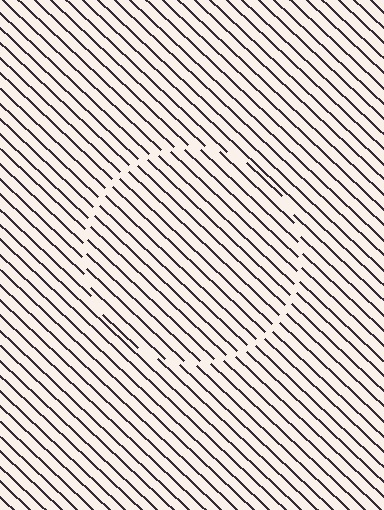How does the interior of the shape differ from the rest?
The interior of the shape contains the same grating, shifted by half a period — the contour is defined by the phase discontinuity where line-ends from the inner and outer gratings abut.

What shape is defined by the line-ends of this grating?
An illusory circle. The interior of the shape contains the same grating, shifted by half a period — the contour is defined by the phase discontinuity where line-ends from the inner and outer gratings abut.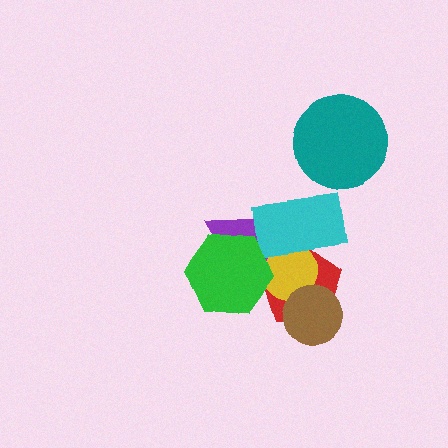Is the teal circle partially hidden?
No, no other shape covers it.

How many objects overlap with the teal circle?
0 objects overlap with the teal circle.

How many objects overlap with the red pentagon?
5 objects overlap with the red pentagon.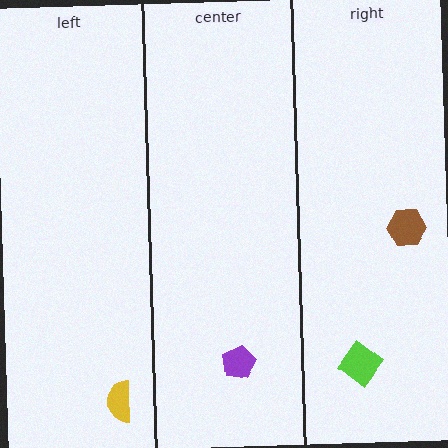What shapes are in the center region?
The purple pentagon.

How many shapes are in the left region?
1.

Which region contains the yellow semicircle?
The left region.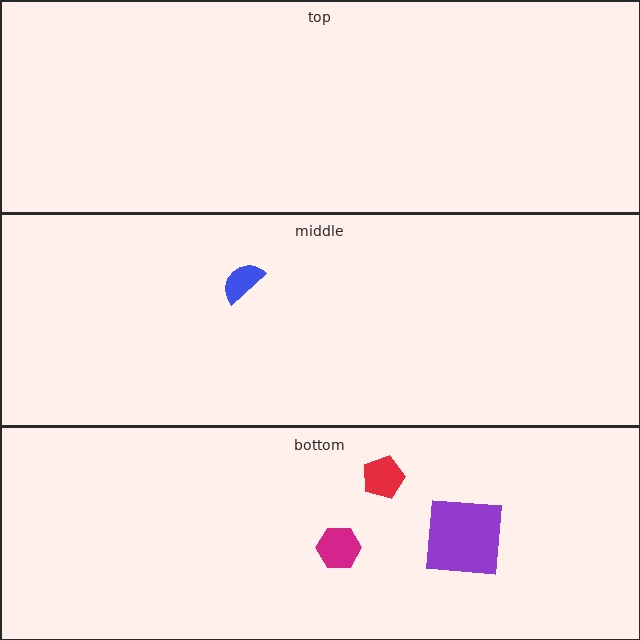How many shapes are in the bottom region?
3.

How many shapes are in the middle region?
1.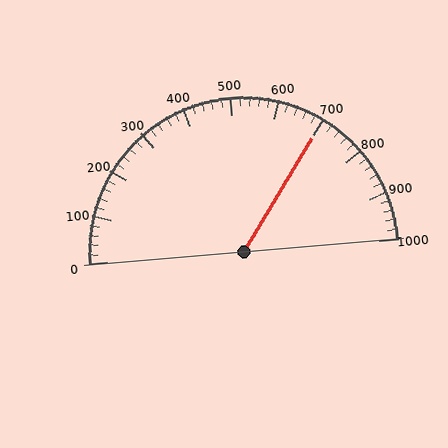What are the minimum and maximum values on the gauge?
The gauge ranges from 0 to 1000.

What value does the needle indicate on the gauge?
The needle indicates approximately 700.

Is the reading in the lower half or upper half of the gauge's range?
The reading is in the upper half of the range (0 to 1000).